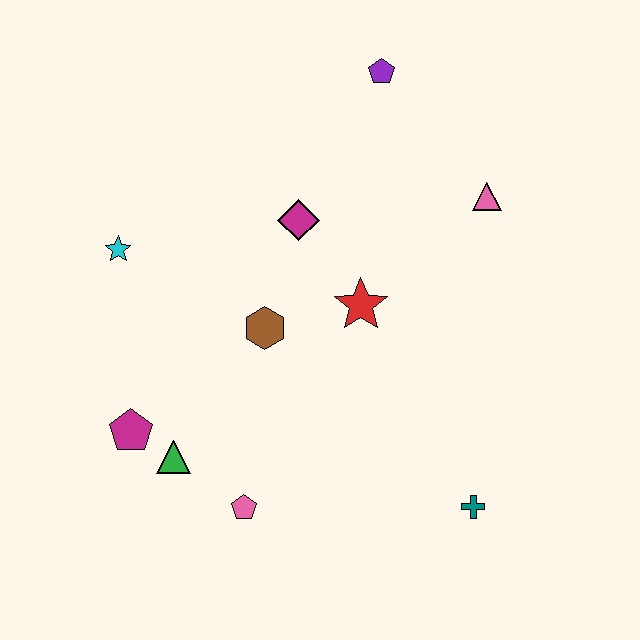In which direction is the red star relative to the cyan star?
The red star is to the right of the cyan star.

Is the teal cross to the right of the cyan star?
Yes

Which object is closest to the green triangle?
The magenta pentagon is closest to the green triangle.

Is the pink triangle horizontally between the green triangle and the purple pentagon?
No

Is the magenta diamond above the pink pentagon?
Yes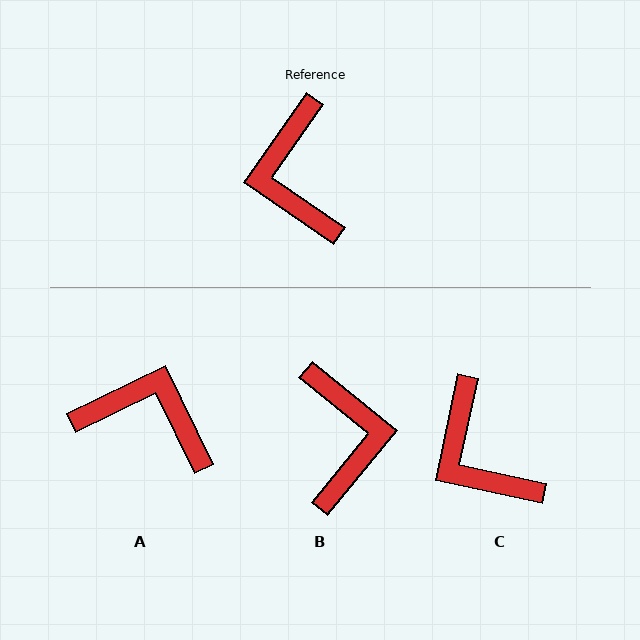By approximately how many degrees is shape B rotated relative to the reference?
Approximately 176 degrees counter-clockwise.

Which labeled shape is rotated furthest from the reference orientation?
B, about 176 degrees away.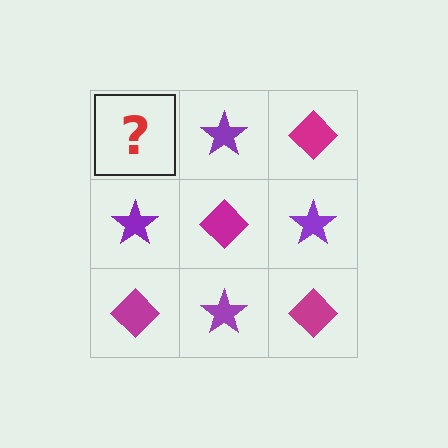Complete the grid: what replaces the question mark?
The question mark should be replaced with a magenta diamond.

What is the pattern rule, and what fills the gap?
The rule is that it alternates magenta diamond and purple star in a checkerboard pattern. The gap should be filled with a magenta diamond.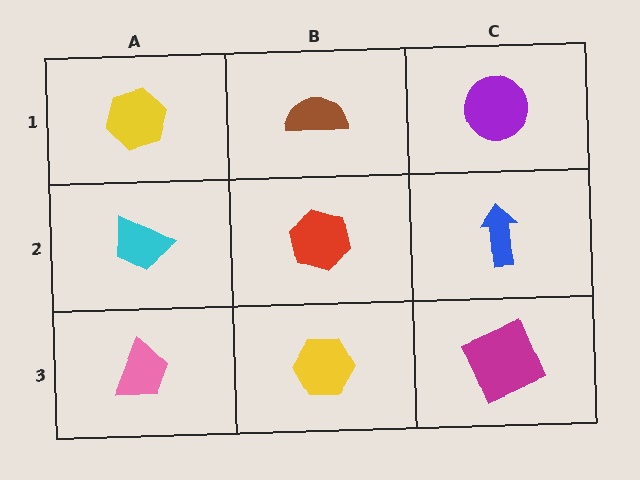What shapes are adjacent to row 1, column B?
A red hexagon (row 2, column B), a yellow hexagon (row 1, column A), a purple circle (row 1, column C).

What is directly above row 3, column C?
A blue arrow.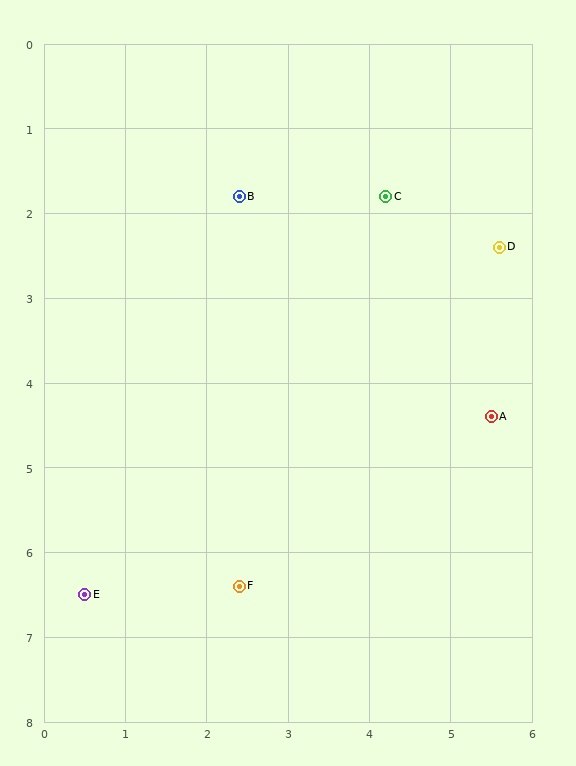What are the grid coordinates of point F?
Point F is at approximately (2.4, 6.4).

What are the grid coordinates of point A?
Point A is at approximately (5.5, 4.4).